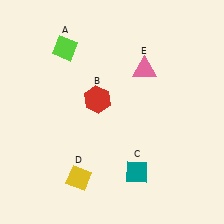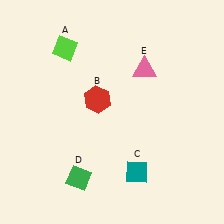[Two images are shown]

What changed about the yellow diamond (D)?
In Image 1, D is yellow. In Image 2, it changed to green.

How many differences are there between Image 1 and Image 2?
There is 1 difference between the two images.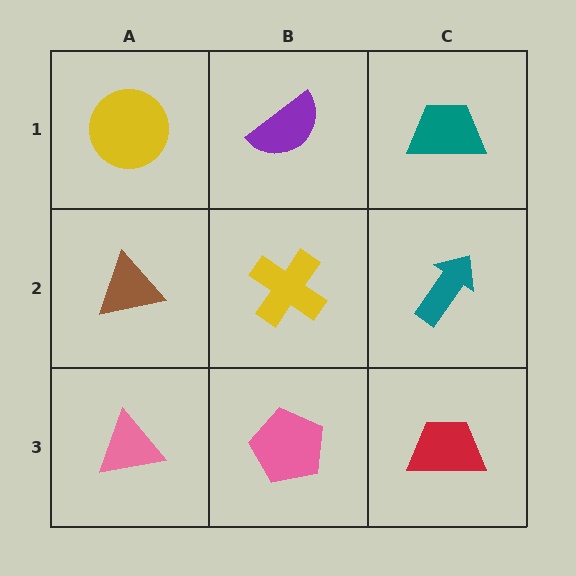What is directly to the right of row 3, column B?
A red trapezoid.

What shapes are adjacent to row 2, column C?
A teal trapezoid (row 1, column C), a red trapezoid (row 3, column C), a yellow cross (row 2, column B).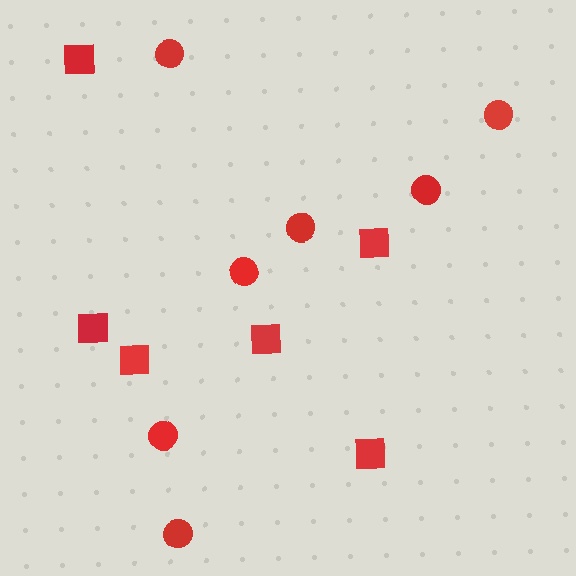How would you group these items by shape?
There are 2 groups: one group of circles (7) and one group of squares (6).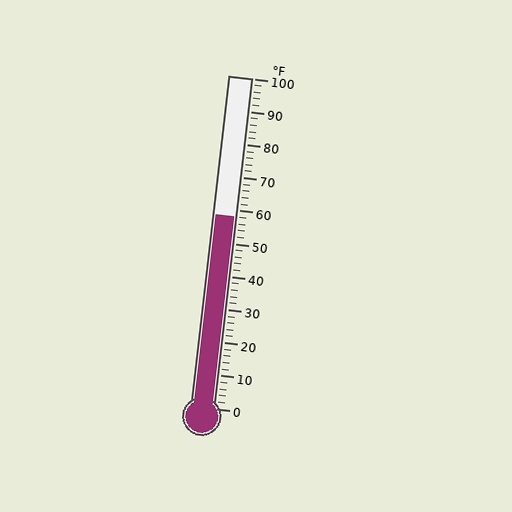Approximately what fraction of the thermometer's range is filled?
The thermometer is filled to approximately 60% of its range.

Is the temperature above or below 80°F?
The temperature is below 80°F.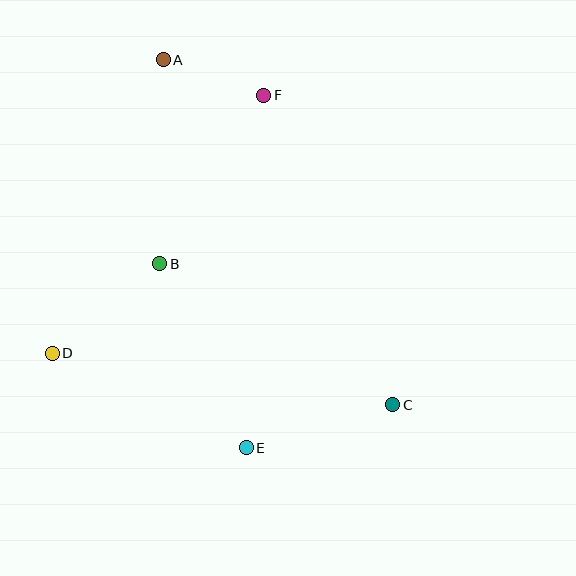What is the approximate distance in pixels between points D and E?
The distance between D and E is approximately 216 pixels.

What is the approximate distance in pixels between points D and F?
The distance between D and F is approximately 334 pixels.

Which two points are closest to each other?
Points A and F are closest to each other.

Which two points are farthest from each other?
Points A and C are farthest from each other.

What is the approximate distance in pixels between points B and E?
The distance between B and E is approximately 203 pixels.